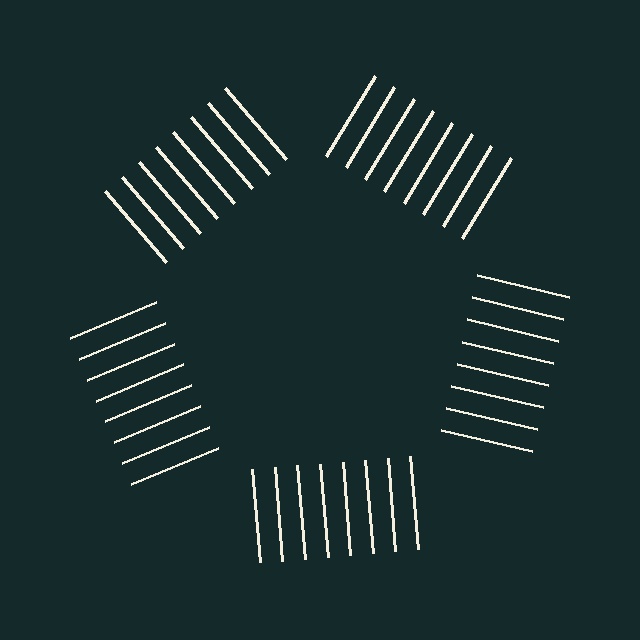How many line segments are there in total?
40 — 8 along each of the 5 edges.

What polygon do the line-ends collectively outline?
An illusory pentagon — the line segments terminate on its edges but no continuous stroke is drawn.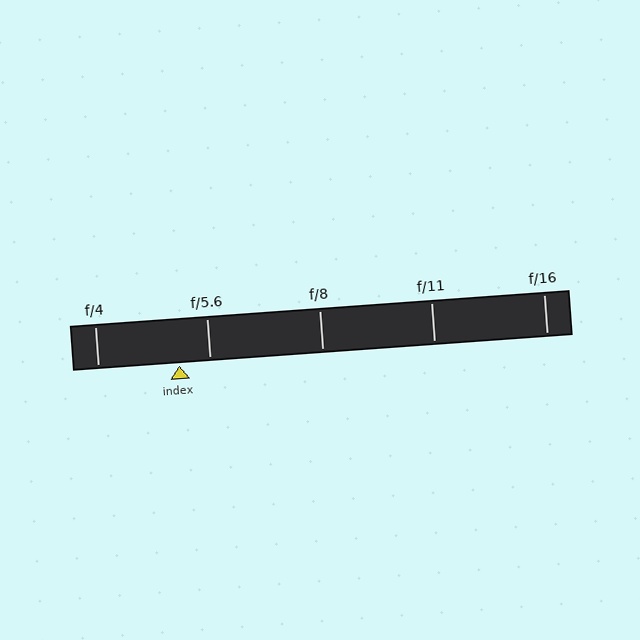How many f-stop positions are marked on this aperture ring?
There are 5 f-stop positions marked.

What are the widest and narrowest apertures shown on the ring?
The widest aperture shown is f/4 and the narrowest is f/16.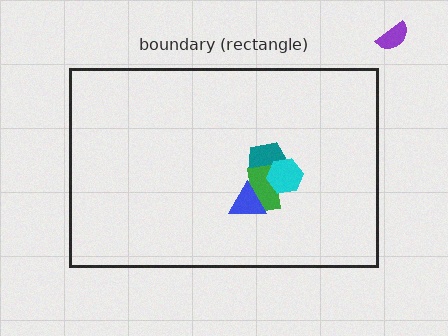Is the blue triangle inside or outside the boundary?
Inside.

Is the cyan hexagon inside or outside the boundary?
Inside.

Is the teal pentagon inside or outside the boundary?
Inside.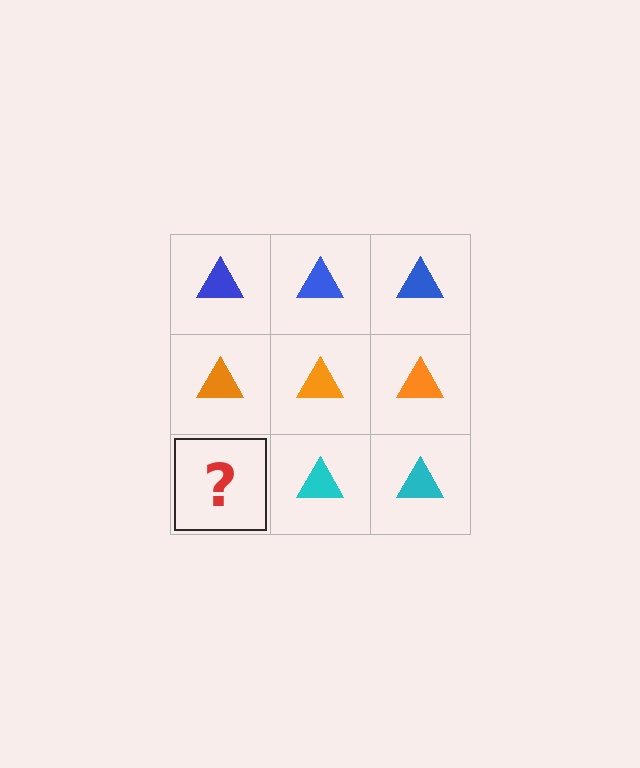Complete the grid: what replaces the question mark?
The question mark should be replaced with a cyan triangle.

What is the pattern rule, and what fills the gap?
The rule is that each row has a consistent color. The gap should be filled with a cyan triangle.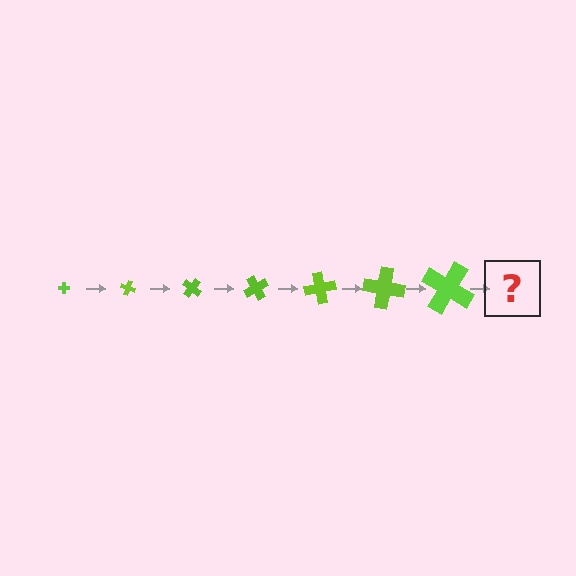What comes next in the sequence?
The next element should be a cross, larger than the previous one and rotated 140 degrees from the start.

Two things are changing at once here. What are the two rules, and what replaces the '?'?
The two rules are that the cross grows larger each step and it rotates 20 degrees each step. The '?' should be a cross, larger than the previous one and rotated 140 degrees from the start.